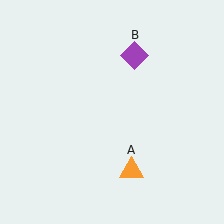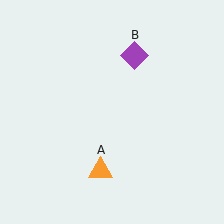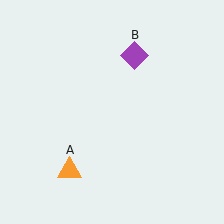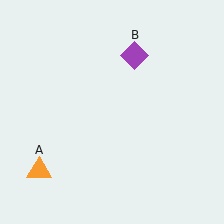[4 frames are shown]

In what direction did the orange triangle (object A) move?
The orange triangle (object A) moved left.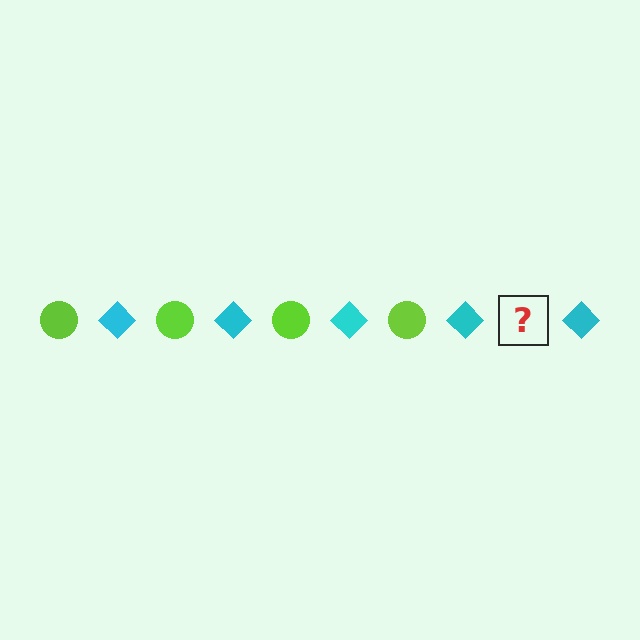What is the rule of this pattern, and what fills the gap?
The rule is that the pattern alternates between lime circle and cyan diamond. The gap should be filled with a lime circle.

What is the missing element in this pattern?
The missing element is a lime circle.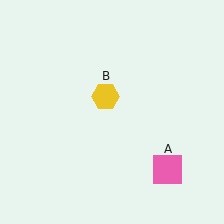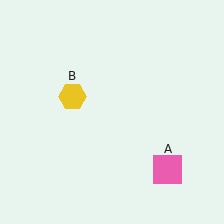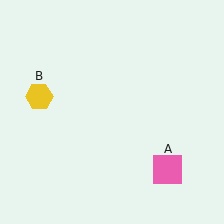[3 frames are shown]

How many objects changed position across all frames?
1 object changed position: yellow hexagon (object B).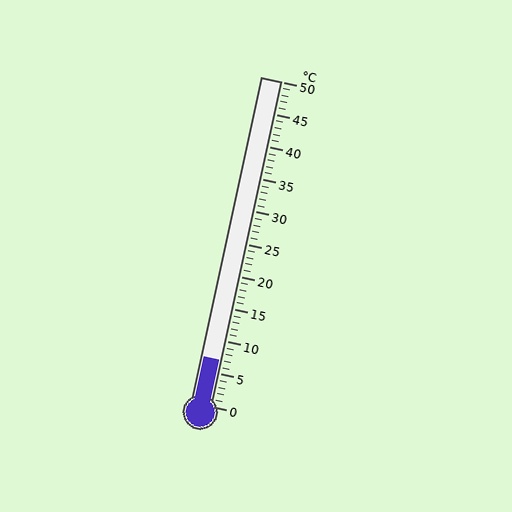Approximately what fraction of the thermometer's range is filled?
The thermometer is filled to approximately 15% of its range.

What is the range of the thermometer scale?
The thermometer scale ranges from 0°C to 50°C.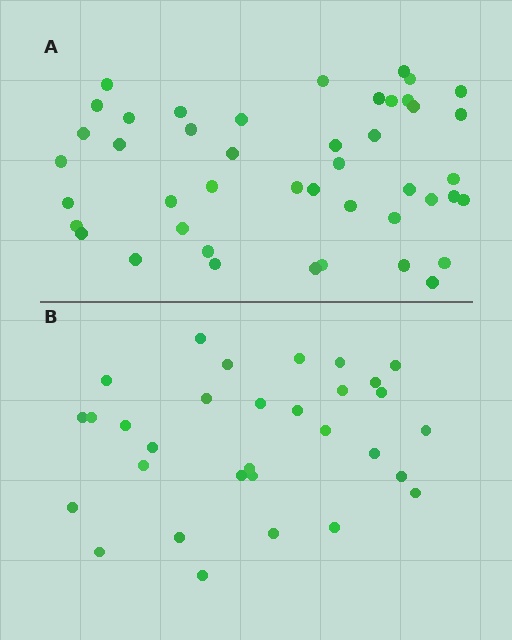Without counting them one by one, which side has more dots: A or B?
Region A (the top region) has more dots.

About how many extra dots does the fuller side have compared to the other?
Region A has approximately 15 more dots than region B.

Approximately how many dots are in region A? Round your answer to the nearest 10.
About 40 dots. (The exact count is 45, which rounds to 40.)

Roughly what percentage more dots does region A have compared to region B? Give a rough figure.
About 45% more.